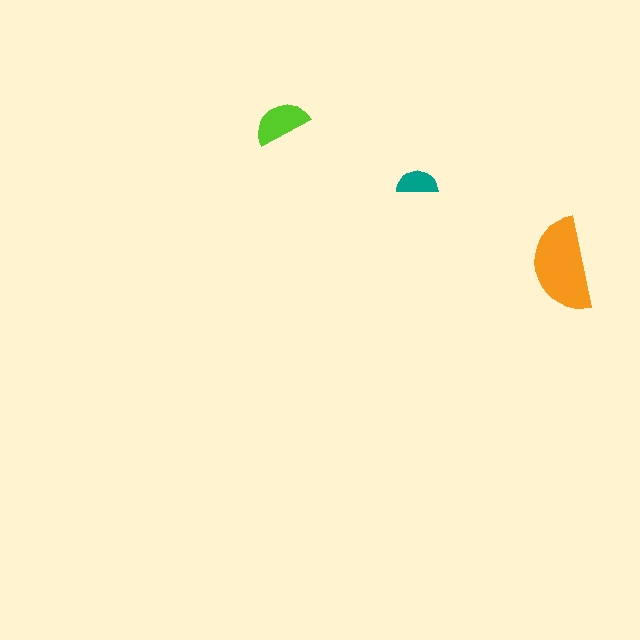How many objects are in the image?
There are 3 objects in the image.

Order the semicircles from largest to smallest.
the orange one, the lime one, the teal one.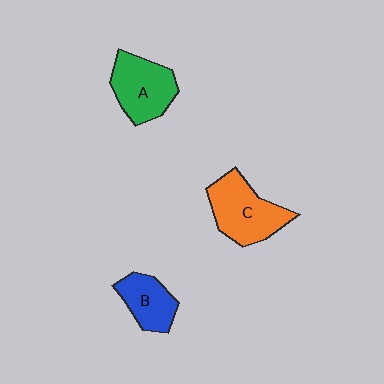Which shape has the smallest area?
Shape B (blue).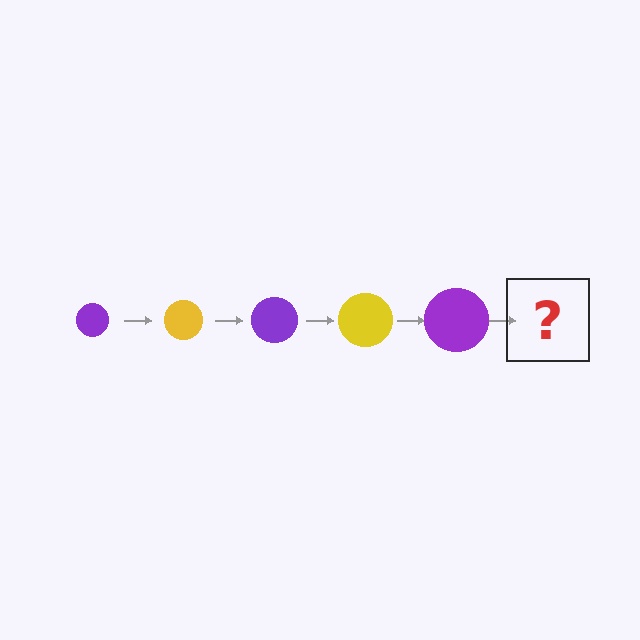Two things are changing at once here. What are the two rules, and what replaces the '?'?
The two rules are that the circle grows larger each step and the color cycles through purple and yellow. The '?' should be a yellow circle, larger than the previous one.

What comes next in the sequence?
The next element should be a yellow circle, larger than the previous one.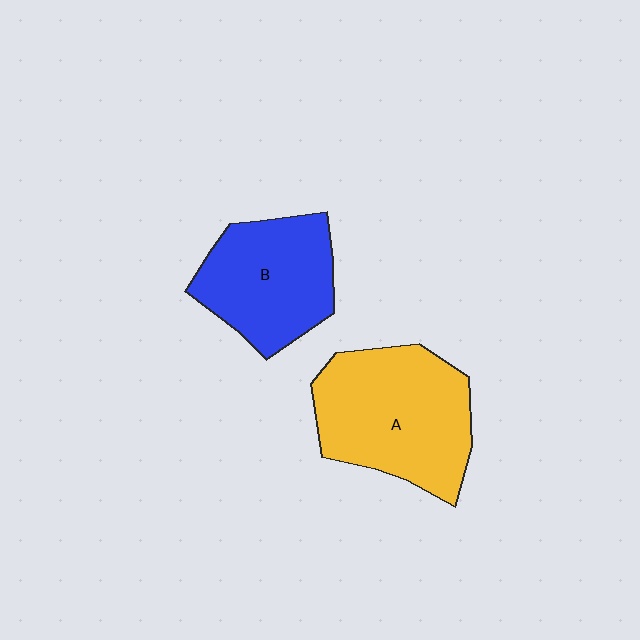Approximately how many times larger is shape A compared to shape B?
Approximately 1.3 times.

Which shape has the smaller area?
Shape B (blue).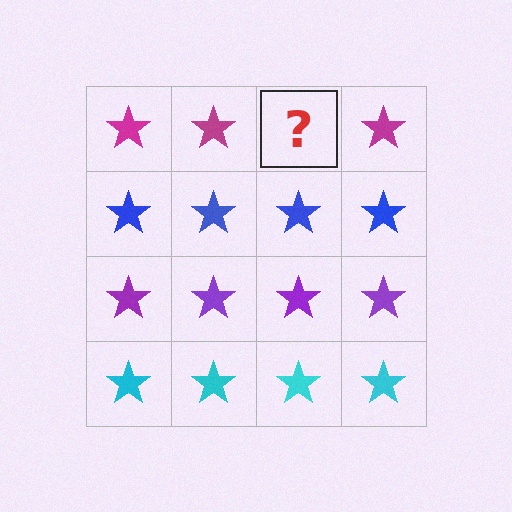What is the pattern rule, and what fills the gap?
The rule is that each row has a consistent color. The gap should be filled with a magenta star.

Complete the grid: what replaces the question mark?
The question mark should be replaced with a magenta star.